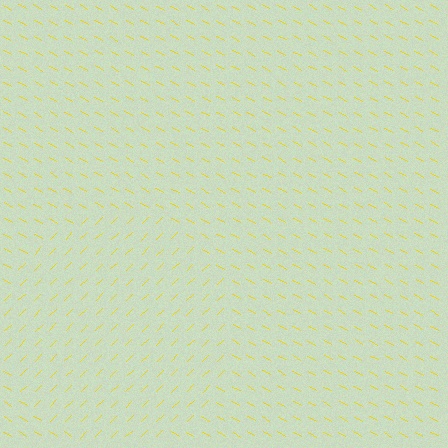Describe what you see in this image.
The image is filled with small yellow line segments. A circle region in the image has lines oriented differently from the surrounding lines, creating a visible texture boundary.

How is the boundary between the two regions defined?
The boundary is defined purely by a change in line orientation (approximately 73 degrees difference). All lines are the same color and thickness.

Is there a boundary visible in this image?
Yes, there is a texture boundary formed by a change in line orientation.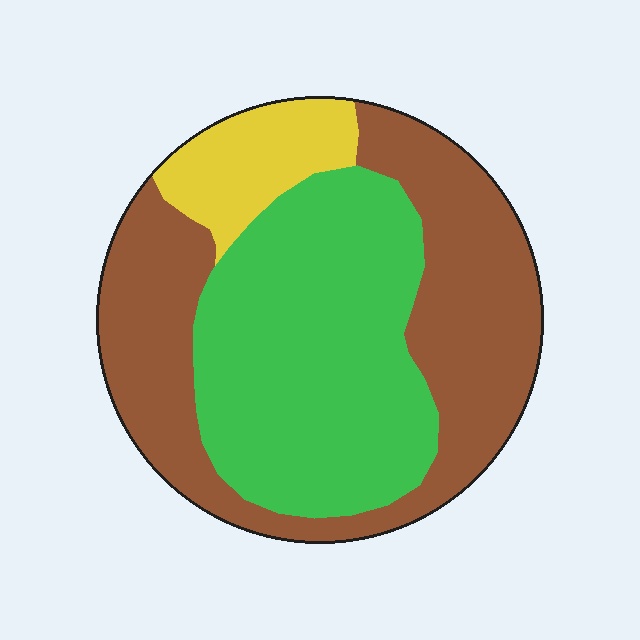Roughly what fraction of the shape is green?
Green covers about 45% of the shape.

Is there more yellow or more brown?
Brown.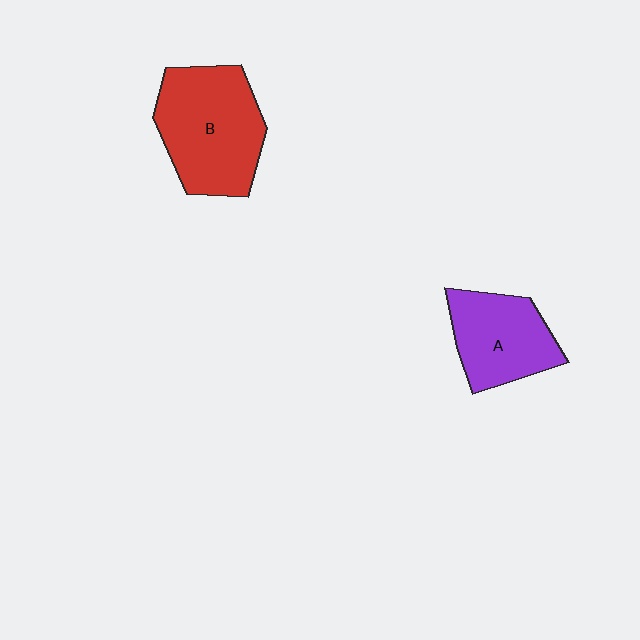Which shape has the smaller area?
Shape A (purple).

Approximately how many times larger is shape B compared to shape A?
Approximately 1.4 times.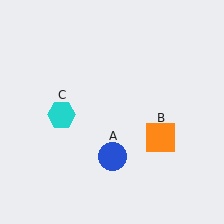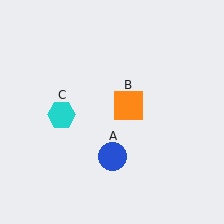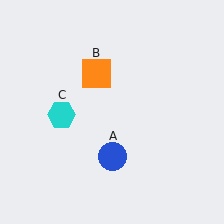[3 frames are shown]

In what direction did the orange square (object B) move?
The orange square (object B) moved up and to the left.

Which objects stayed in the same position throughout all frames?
Blue circle (object A) and cyan hexagon (object C) remained stationary.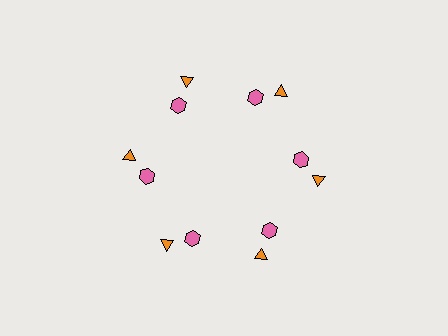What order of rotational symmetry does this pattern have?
This pattern has 6-fold rotational symmetry.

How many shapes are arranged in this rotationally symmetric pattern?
There are 12 shapes, arranged in 6 groups of 2.